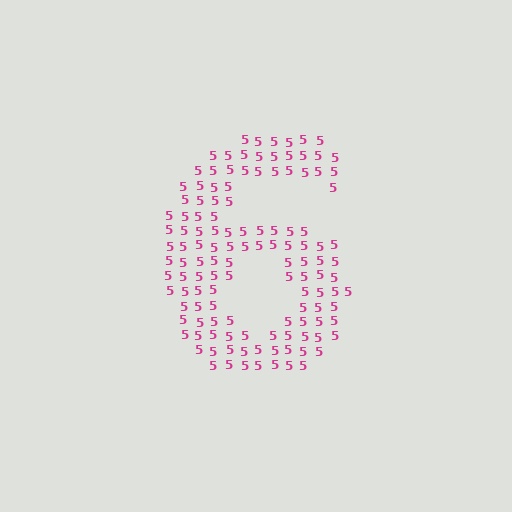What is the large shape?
The large shape is the digit 6.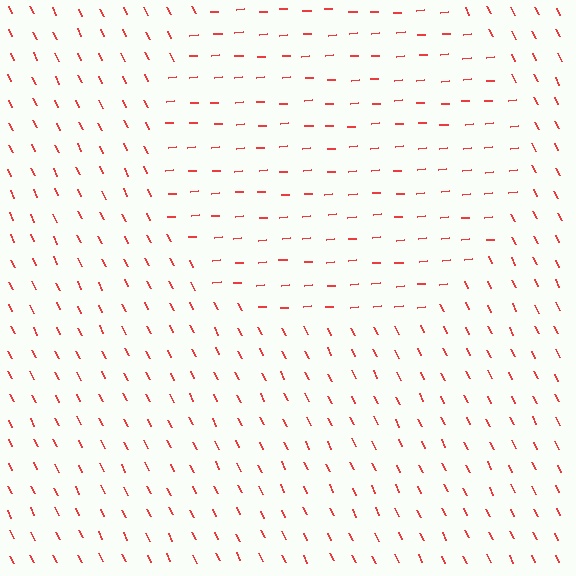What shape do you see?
I see a circle.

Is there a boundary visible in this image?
Yes, there is a texture boundary formed by a change in line orientation.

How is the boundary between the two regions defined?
The boundary is defined purely by a change in line orientation (approximately 68 degrees difference). All lines are the same color and thickness.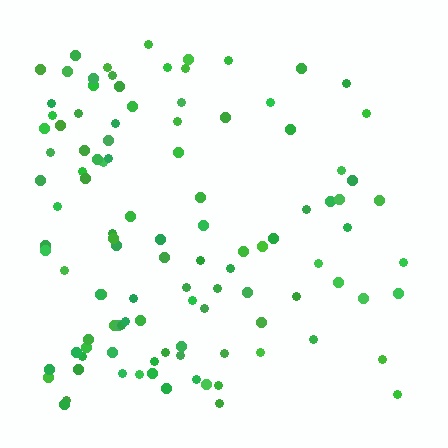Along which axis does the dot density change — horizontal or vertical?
Horizontal.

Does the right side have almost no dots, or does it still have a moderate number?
Still a moderate number, just noticeably fewer than the left.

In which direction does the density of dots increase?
From right to left, with the left side densest.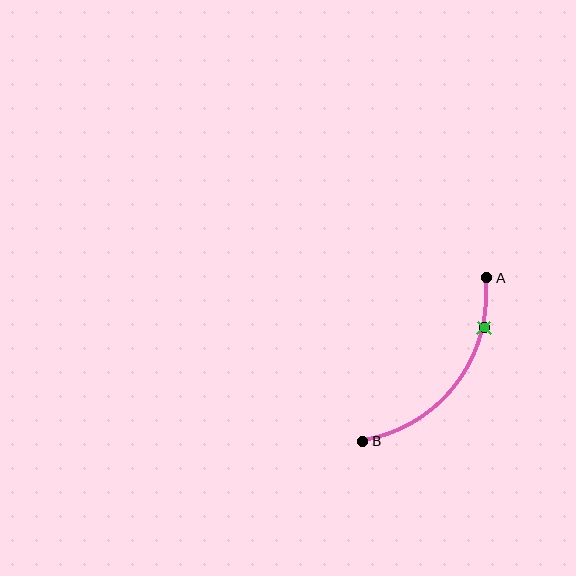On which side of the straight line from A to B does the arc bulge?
The arc bulges below and to the right of the straight line connecting A and B.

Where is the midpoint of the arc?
The arc midpoint is the point on the curve farthest from the straight line joining A and B. It sits below and to the right of that line.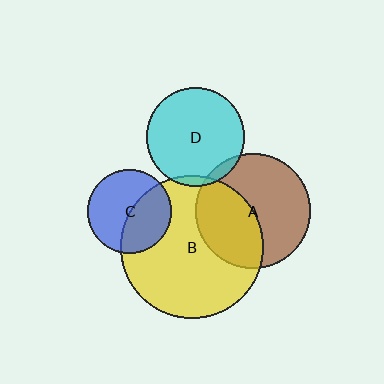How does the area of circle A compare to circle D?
Approximately 1.4 times.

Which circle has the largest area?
Circle B (yellow).